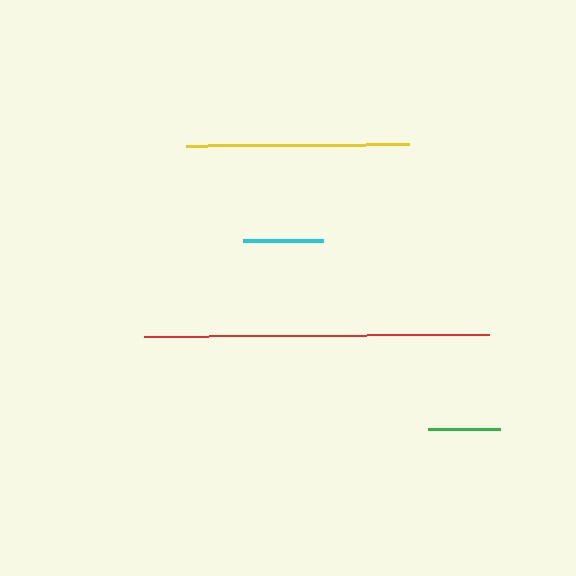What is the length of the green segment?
The green segment is approximately 72 pixels long.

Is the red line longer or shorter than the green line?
The red line is longer than the green line.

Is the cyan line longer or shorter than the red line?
The red line is longer than the cyan line.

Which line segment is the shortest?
The green line is the shortest at approximately 72 pixels.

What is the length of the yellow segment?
The yellow segment is approximately 223 pixels long.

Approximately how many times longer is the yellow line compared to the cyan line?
The yellow line is approximately 2.8 times the length of the cyan line.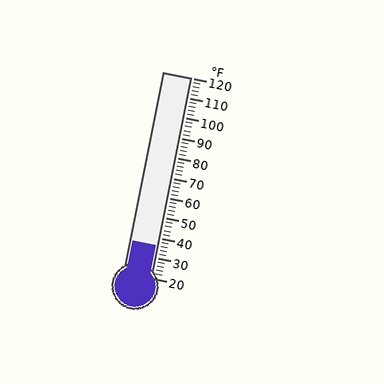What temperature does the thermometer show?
The thermometer shows approximately 36°F.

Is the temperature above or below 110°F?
The temperature is below 110°F.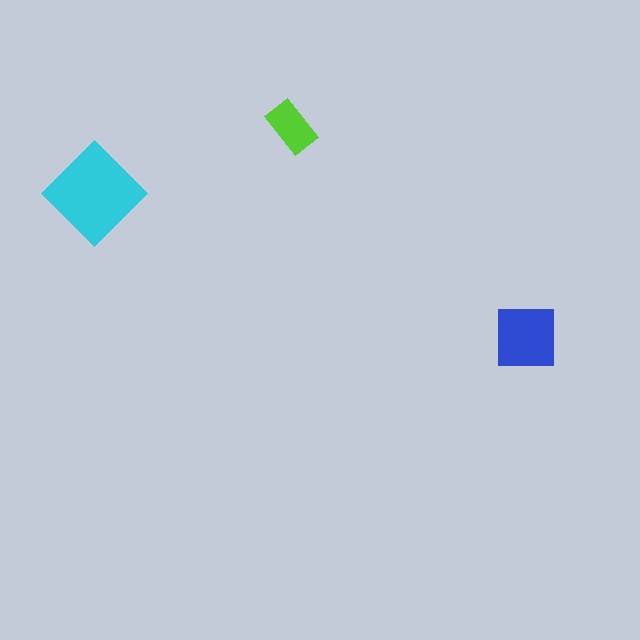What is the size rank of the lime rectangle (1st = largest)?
3rd.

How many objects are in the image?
There are 3 objects in the image.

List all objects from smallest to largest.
The lime rectangle, the blue square, the cyan diamond.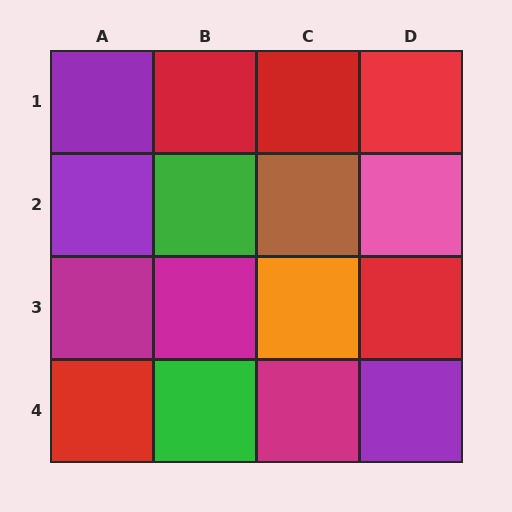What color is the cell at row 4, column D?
Purple.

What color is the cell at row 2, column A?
Purple.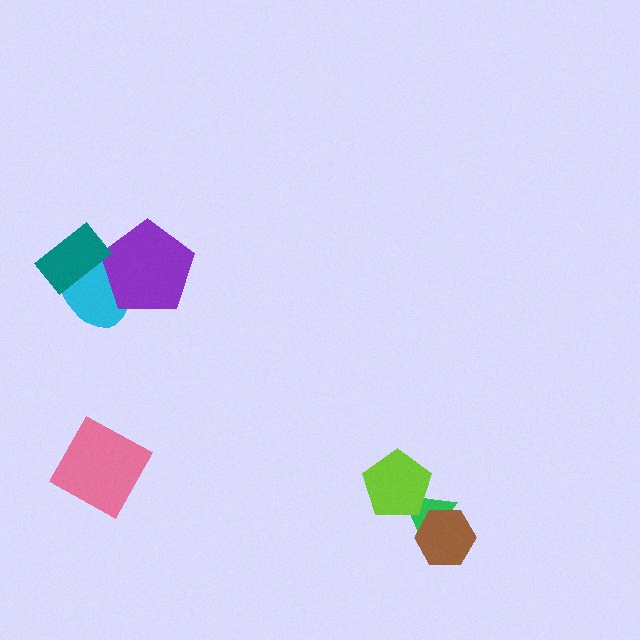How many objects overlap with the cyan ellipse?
2 objects overlap with the cyan ellipse.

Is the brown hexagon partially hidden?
No, no other shape covers it.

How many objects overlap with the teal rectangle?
1 object overlaps with the teal rectangle.